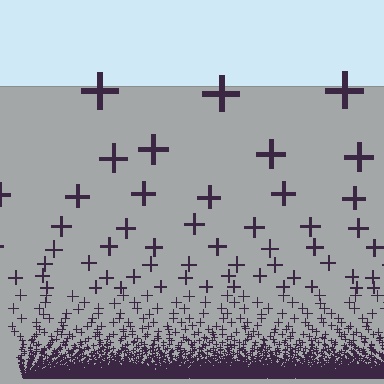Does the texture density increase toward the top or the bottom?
Density increases toward the bottom.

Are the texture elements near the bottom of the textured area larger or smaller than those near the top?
Smaller. The gradient is inverted — elements near the bottom are smaller and denser.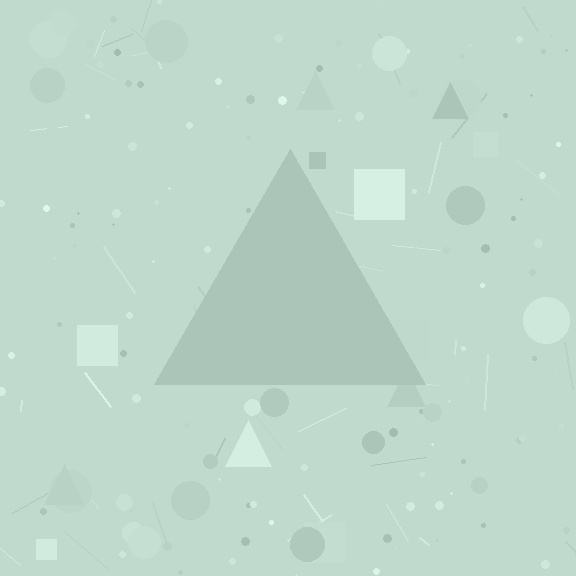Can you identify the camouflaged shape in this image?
The camouflaged shape is a triangle.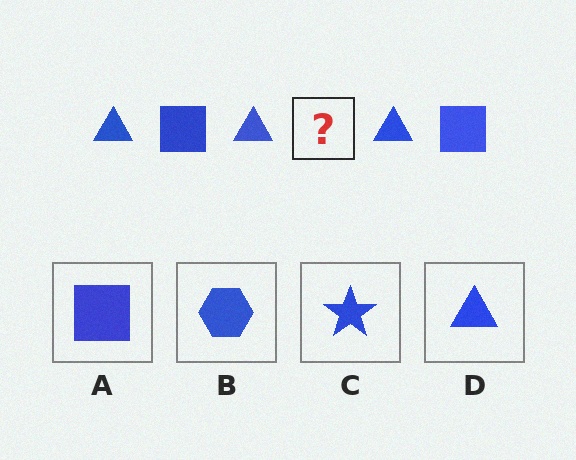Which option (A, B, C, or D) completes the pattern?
A.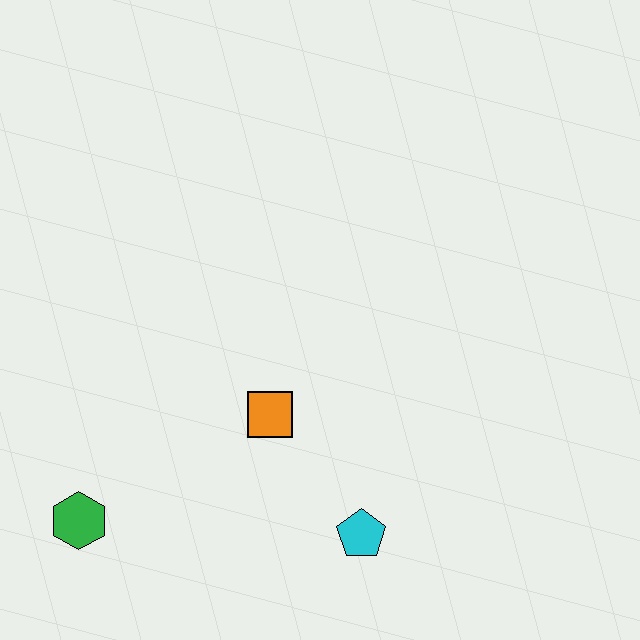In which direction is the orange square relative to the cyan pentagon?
The orange square is above the cyan pentagon.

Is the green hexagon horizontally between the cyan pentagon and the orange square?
No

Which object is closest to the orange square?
The cyan pentagon is closest to the orange square.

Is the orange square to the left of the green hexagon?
No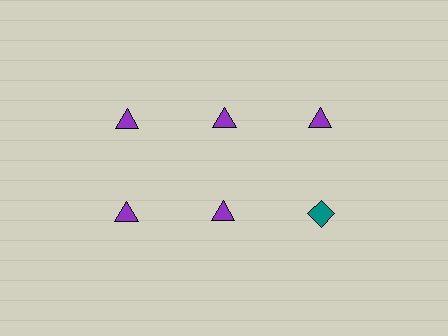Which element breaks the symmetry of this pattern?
The teal diamond in the second row, center column breaks the symmetry. All other shapes are purple triangles.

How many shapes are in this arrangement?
There are 6 shapes arranged in a grid pattern.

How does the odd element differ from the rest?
It differs in both color (teal instead of purple) and shape (diamond instead of triangle).